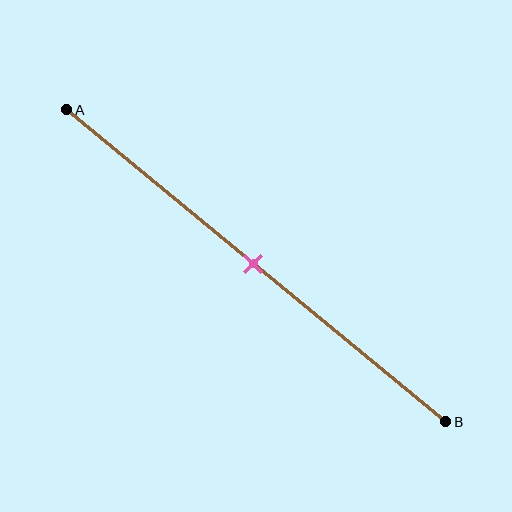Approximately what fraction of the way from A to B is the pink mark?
The pink mark is approximately 50% of the way from A to B.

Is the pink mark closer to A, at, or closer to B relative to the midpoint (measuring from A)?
The pink mark is approximately at the midpoint of segment AB.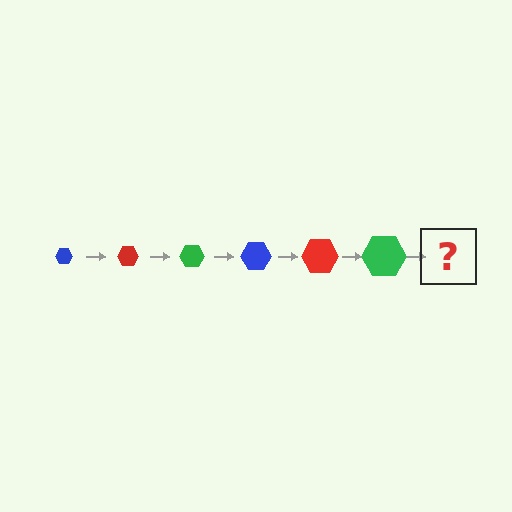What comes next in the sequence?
The next element should be a blue hexagon, larger than the previous one.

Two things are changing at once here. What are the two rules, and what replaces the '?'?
The two rules are that the hexagon grows larger each step and the color cycles through blue, red, and green. The '?' should be a blue hexagon, larger than the previous one.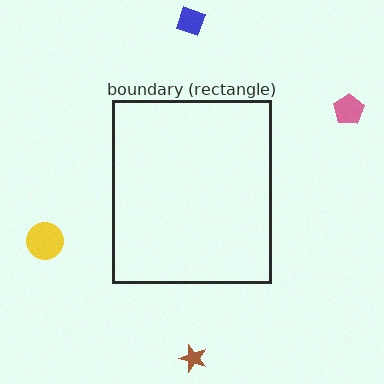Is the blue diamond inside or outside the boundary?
Outside.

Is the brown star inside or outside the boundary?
Outside.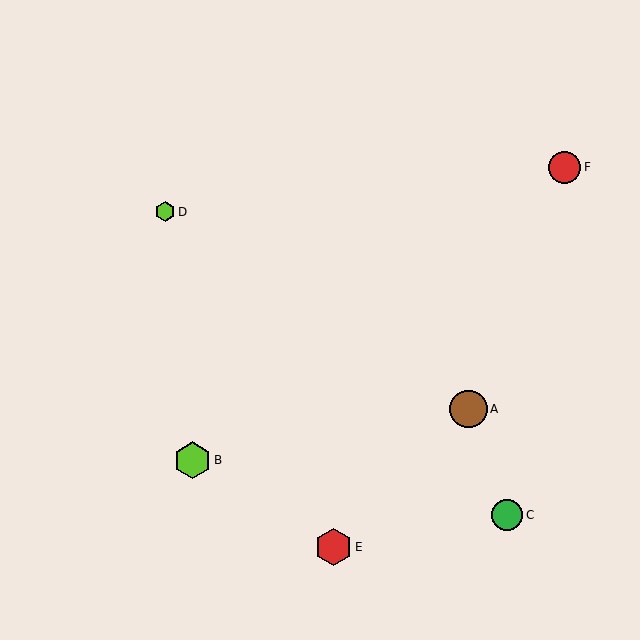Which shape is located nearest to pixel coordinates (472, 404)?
The brown circle (labeled A) at (468, 409) is nearest to that location.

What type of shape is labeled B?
Shape B is a lime hexagon.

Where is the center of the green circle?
The center of the green circle is at (507, 515).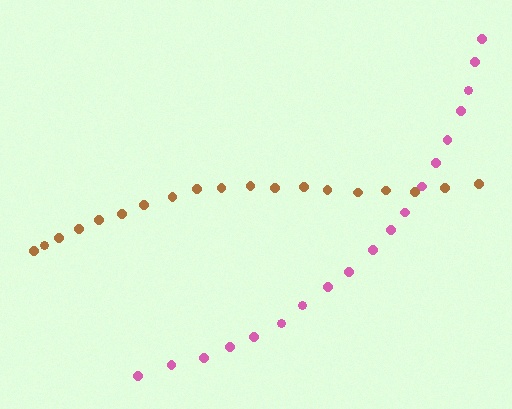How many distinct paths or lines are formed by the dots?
There are 2 distinct paths.